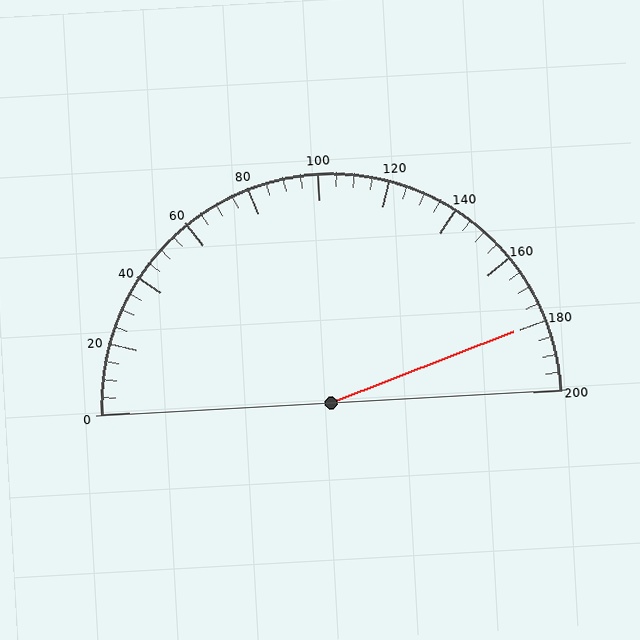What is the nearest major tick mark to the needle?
The nearest major tick mark is 180.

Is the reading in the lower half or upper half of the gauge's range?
The reading is in the upper half of the range (0 to 200).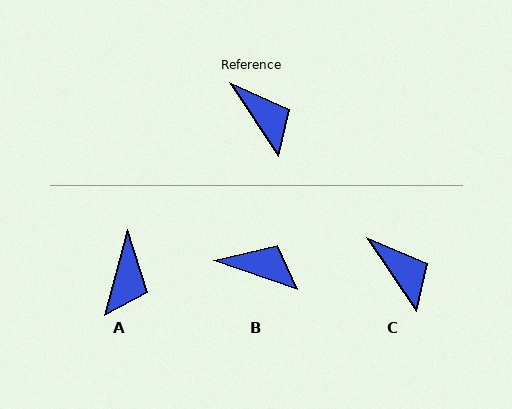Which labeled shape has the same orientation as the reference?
C.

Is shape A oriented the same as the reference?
No, it is off by about 49 degrees.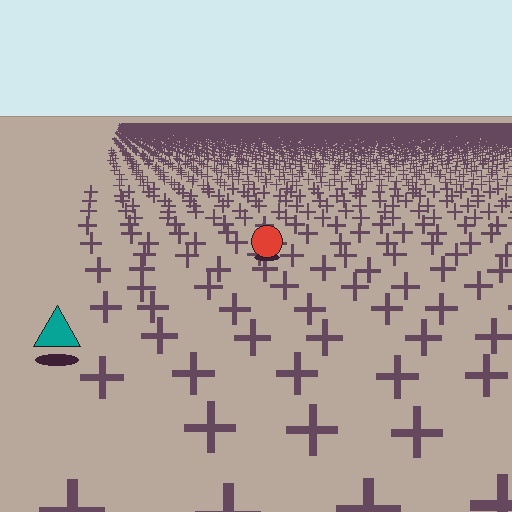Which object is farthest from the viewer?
The red circle is farthest from the viewer. It appears smaller and the ground texture around it is denser.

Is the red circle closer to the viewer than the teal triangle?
No. The teal triangle is closer — you can tell from the texture gradient: the ground texture is coarser near it.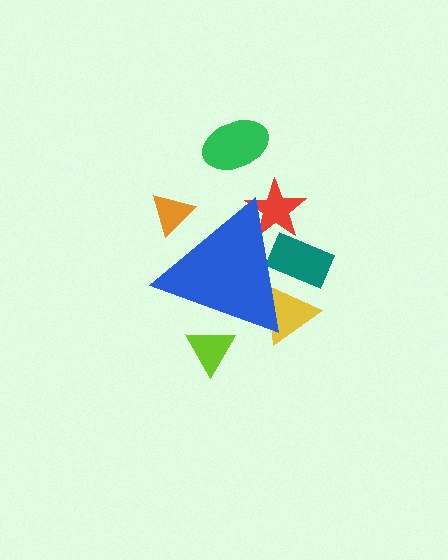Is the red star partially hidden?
Yes, the red star is partially hidden behind the blue triangle.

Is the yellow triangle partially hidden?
Yes, the yellow triangle is partially hidden behind the blue triangle.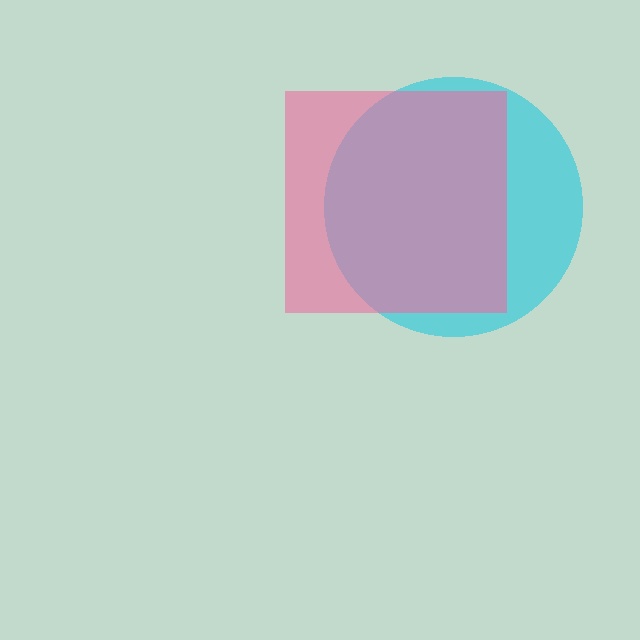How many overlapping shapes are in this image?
There are 2 overlapping shapes in the image.